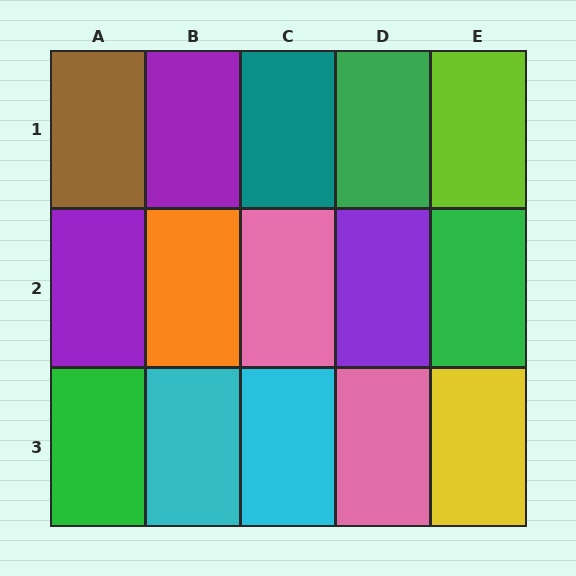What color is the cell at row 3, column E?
Yellow.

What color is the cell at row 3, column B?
Cyan.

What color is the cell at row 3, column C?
Cyan.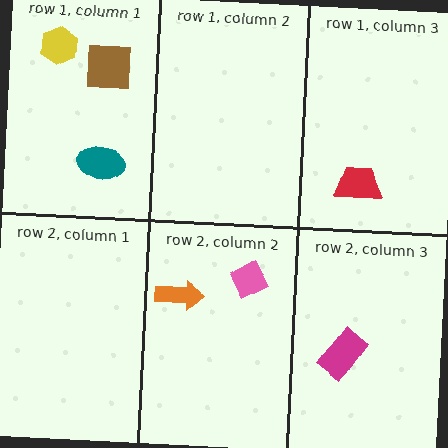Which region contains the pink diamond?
The row 2, column 2 region.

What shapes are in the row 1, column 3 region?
The red trapezoid.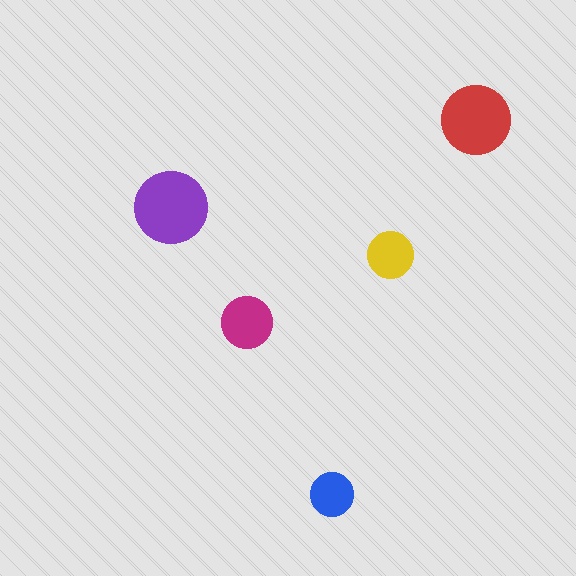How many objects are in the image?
There are 5 objects in the image.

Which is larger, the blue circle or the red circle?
The red one.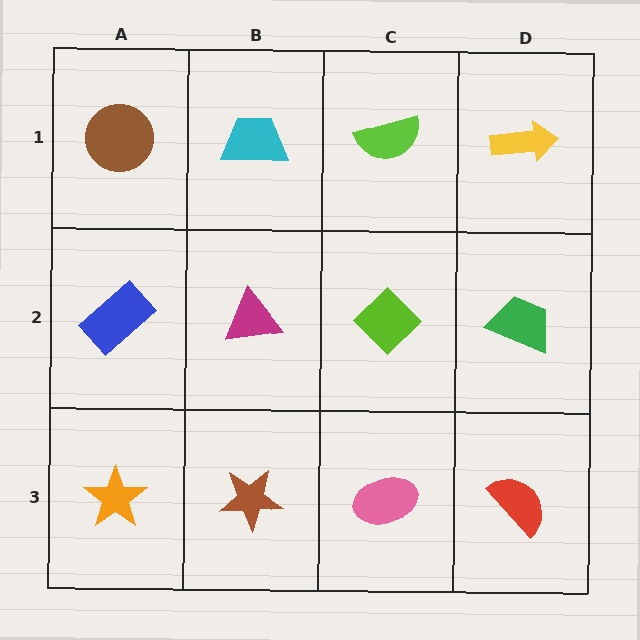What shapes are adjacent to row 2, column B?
A cyan trapezoid (row 1, column B), a brown star (row 3, column B), a blue rectangle (row 2, column A), a lime diamond (row 2, column C).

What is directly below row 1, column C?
A lime diamond.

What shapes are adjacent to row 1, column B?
A magenta triangle (row 2, column B), a brown circle (row 1, column A), a lime semicircle (row 1, column C).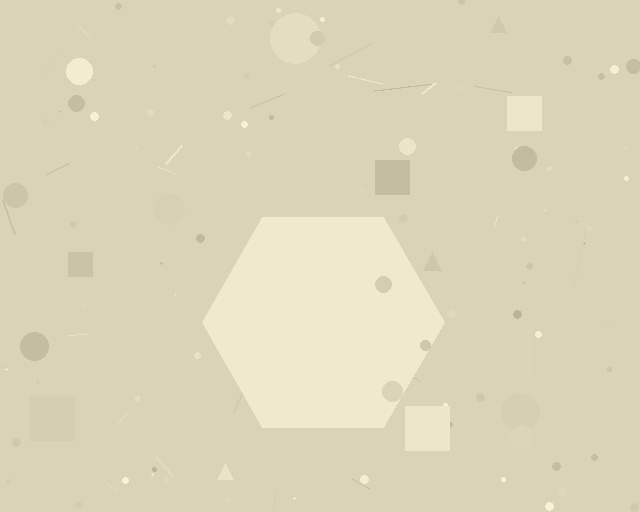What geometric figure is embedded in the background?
A hexagon is embedded in the background.